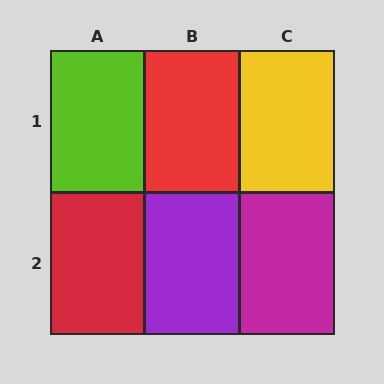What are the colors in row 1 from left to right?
Lime, red, yellow.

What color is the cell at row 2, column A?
Red.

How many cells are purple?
1 cell is purple.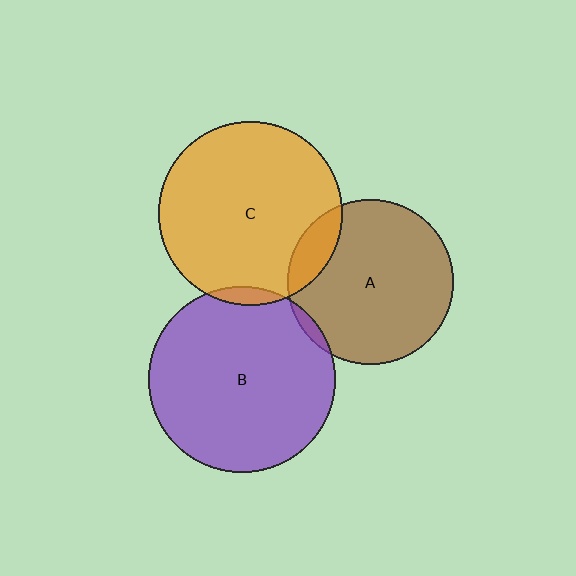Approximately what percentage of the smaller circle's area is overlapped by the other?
Approximately 5%.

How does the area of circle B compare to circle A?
Approximately 1.3 times.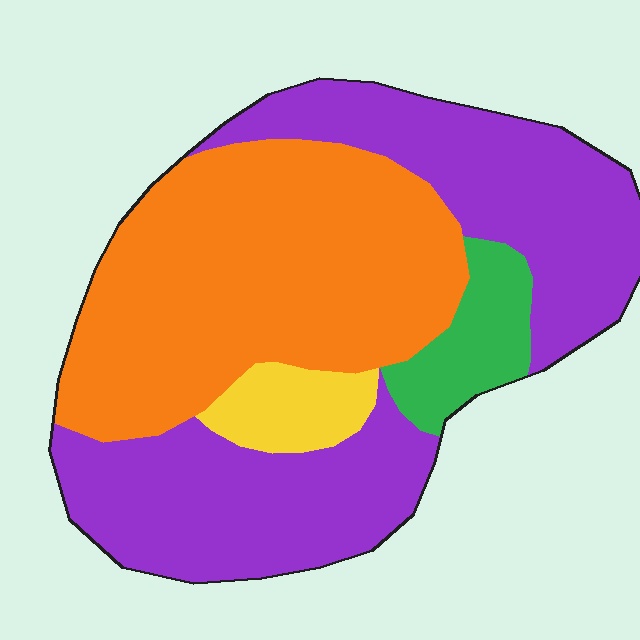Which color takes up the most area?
Purple, at roughly 45%.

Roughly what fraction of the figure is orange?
Orange covers 41% of the figure.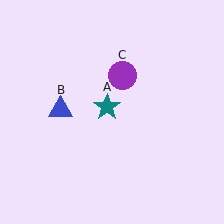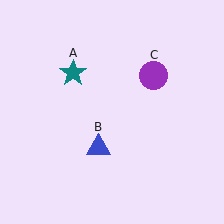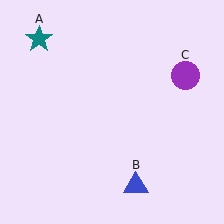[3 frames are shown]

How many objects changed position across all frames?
3 objects changed position: teal star (object A), blue triangle (object B), purple circle (object C).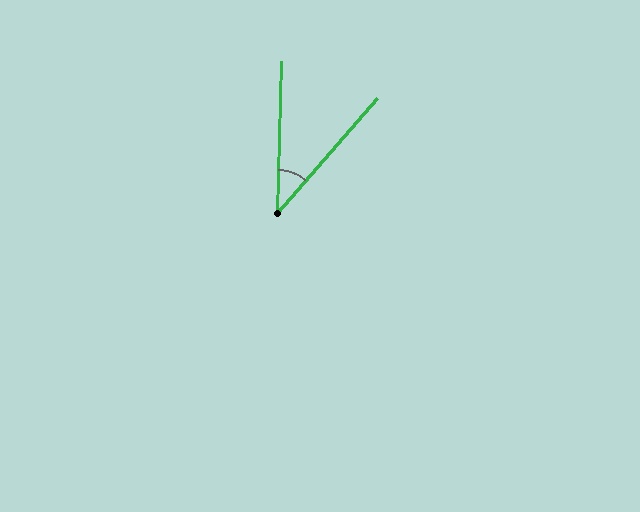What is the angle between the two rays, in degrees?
Approximately 39 degrees.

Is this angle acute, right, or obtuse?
It is acute.